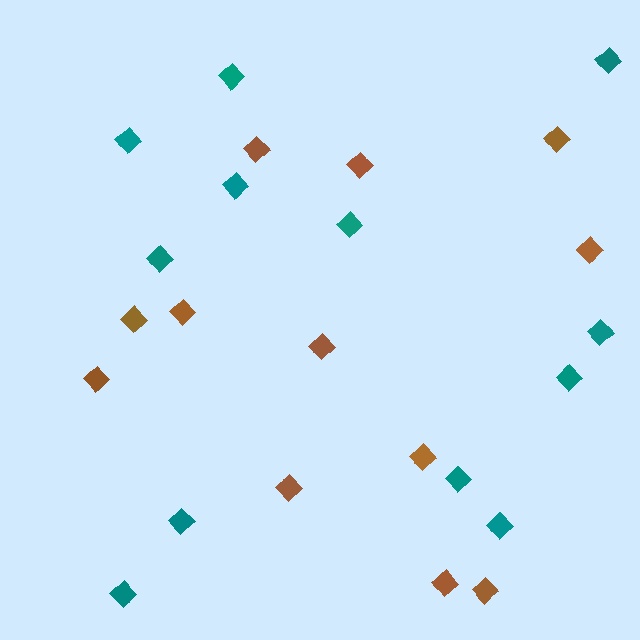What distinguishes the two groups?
There are 2 groups: one group of brown diamonds (12) and one group of teal diamonds (12).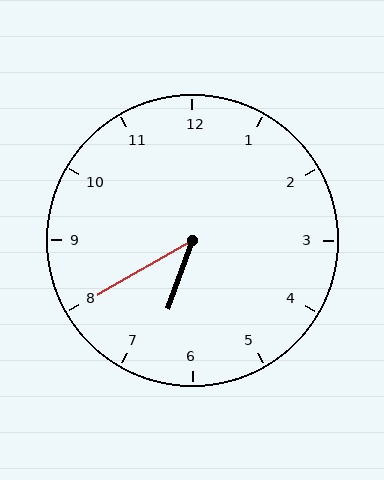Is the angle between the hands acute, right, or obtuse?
It is acute.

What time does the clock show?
6:40.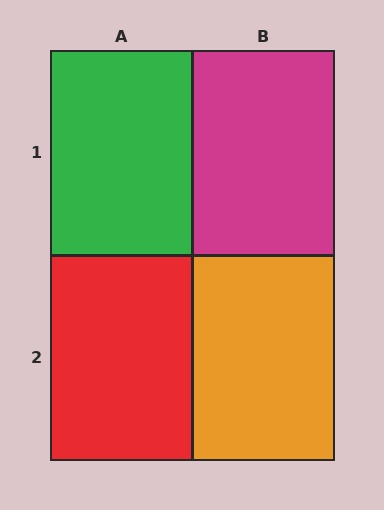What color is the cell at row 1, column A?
Green.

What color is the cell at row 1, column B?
Magenta.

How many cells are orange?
1 cell is orange.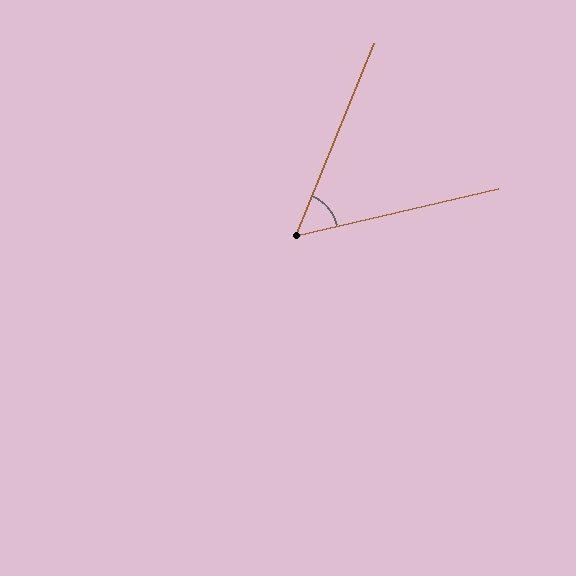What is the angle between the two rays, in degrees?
Approximately 55 degrees.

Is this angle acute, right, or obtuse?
It is acute.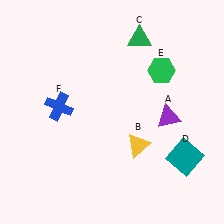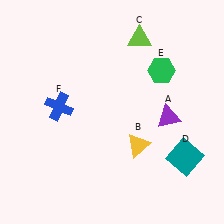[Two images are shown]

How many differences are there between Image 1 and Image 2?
There is 1 difference between the two images.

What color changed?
The triangle (C) changed from green in Image 1 to lime in Image 2.